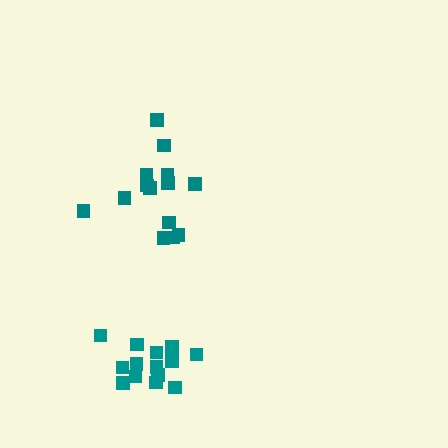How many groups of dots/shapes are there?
There are 2 groups.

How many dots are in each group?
Group 1: 14 dots, Group 2: 14 dots (28 total).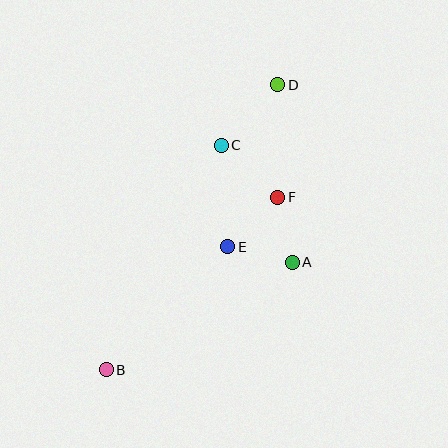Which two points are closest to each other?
Points A and E are closest to each other.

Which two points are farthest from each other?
Points B and D are farthest from each other.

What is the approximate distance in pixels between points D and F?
The distance between D and F is approximately 112 pixels.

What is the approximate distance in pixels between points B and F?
The distance between B and F is approximately 243 pixels.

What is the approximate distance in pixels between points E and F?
The distance between E and F is approximately 70 pixels.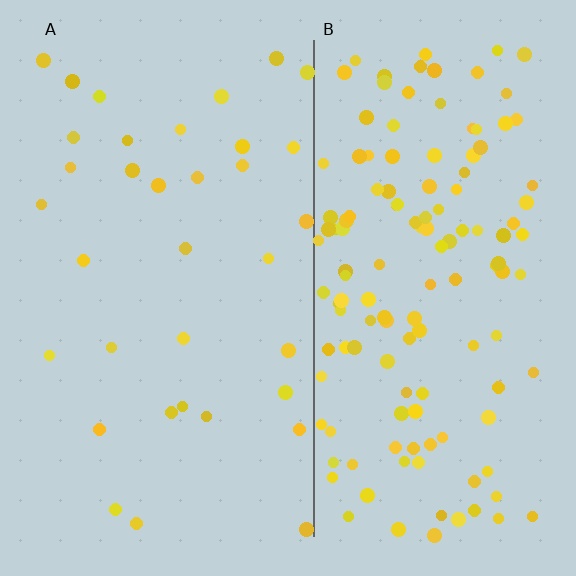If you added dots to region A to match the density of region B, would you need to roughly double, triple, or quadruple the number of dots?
Approximately quadruple.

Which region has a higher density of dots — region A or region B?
B (the right).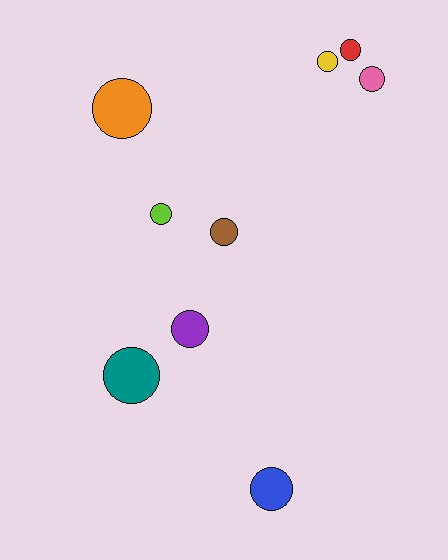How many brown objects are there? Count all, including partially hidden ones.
There is 1 brown object.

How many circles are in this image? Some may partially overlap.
There are 9 circles.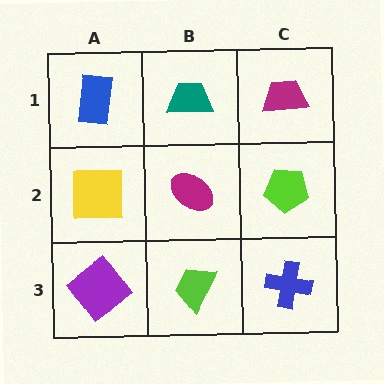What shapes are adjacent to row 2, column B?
A teal trapezoid (row 1, column B), a lime trapezoid (row 3, column B), a yellow square (row 2, column A), a lime pentagon (row 2, column C).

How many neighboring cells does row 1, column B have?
3.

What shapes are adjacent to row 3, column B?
A magenta ellipse (row 2, column B), a purple diamond (row 3, column A), a blue cross (row 3, column C).